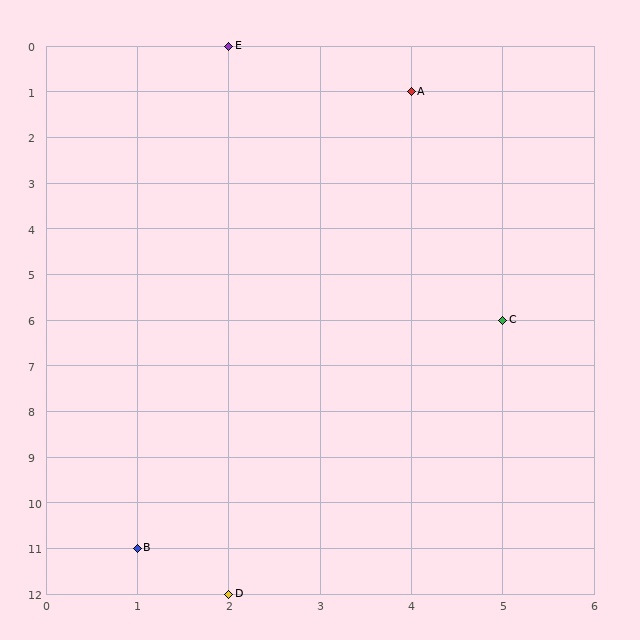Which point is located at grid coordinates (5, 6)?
Point C is at (5, 6).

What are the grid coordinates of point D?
Point D is at grid coordinates (2, 12).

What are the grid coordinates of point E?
Point E is at grid coordinates (2, 0).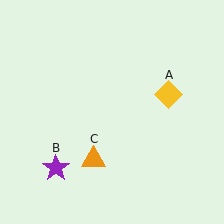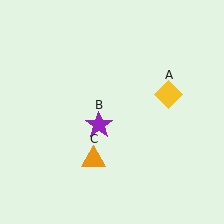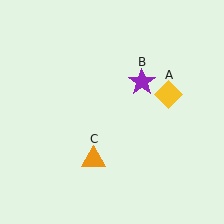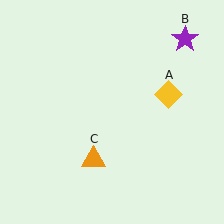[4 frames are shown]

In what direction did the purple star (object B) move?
The purple star (object B) moved up and to the right.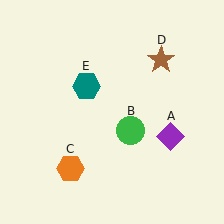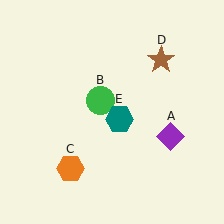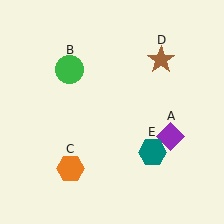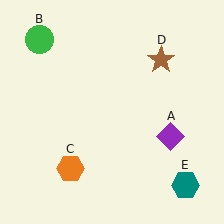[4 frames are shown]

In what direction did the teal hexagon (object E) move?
The teal hexagon (object E) moved down and to the right.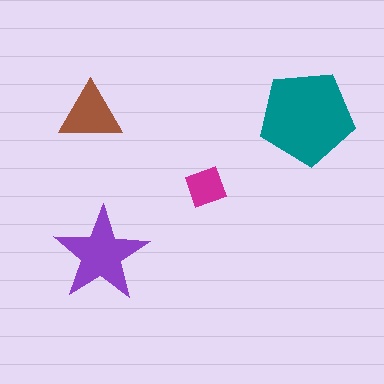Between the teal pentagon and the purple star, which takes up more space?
The teal pentagon.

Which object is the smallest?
The magenta diamond.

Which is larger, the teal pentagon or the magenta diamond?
The teal pentagon.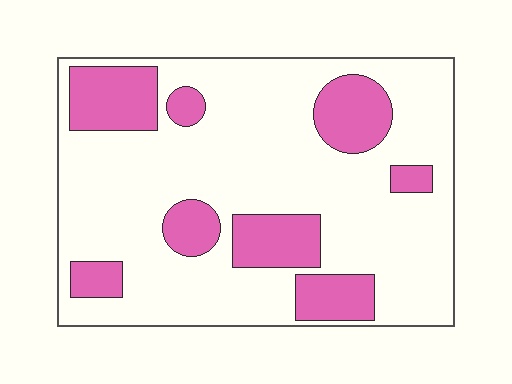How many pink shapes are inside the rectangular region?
8.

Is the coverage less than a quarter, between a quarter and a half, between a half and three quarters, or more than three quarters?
Less than a quarter.